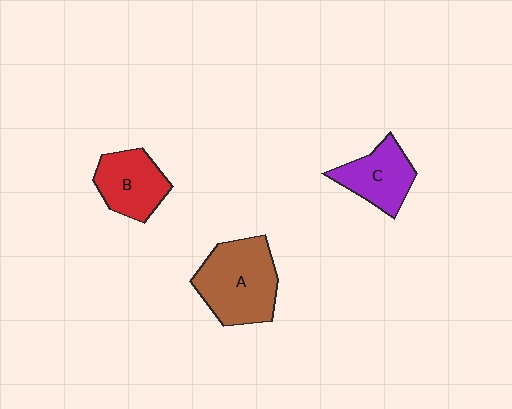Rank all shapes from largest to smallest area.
From largest to smallest: A (brown), B (red), C (purple).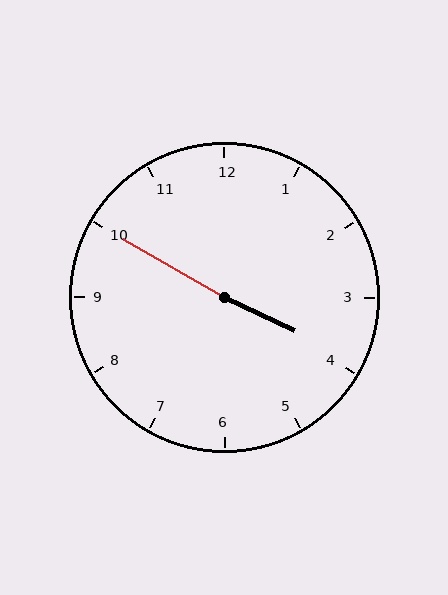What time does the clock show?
3:50.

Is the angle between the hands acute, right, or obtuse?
It is obtuse.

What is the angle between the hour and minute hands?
Approximately 175 degrees.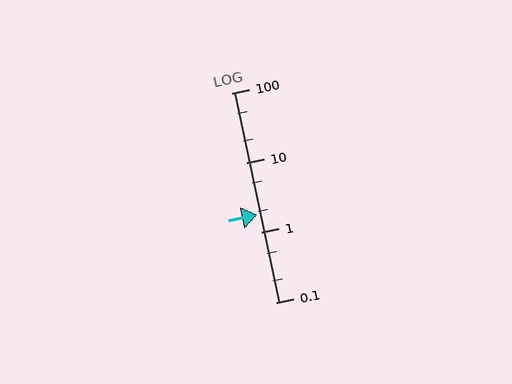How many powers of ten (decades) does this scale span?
The scale spans 3 decades, from 0.1 to 100.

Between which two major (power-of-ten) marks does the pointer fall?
The pointer is between 1 and 10.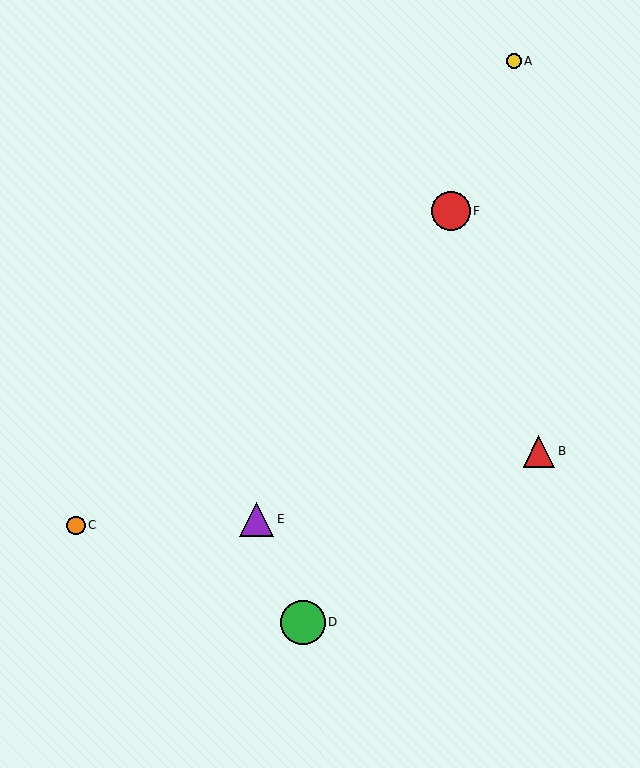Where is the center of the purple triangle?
The center of the purple triangle is at (256, 519).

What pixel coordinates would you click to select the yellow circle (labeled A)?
Click at (514, 61) to select the yellow circle A.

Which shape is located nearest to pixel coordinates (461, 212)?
The red circle (labeled F) at (451, 211) is nearest to that location.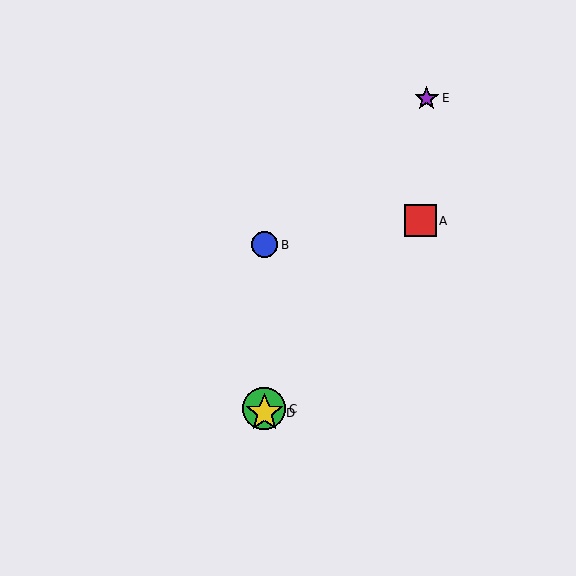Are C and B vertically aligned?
Yes, both are at x≈264.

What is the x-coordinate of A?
Object A is at x≈420.